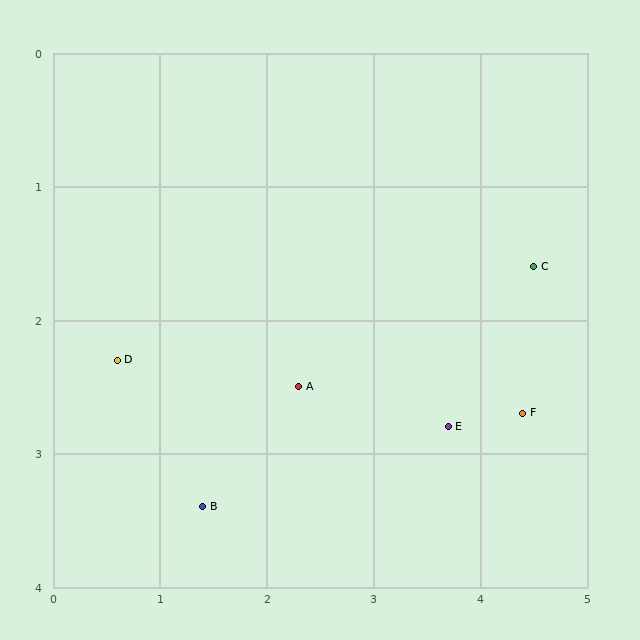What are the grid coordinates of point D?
Point D is at approximately (0.6, 2.3).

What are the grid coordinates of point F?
Point F is at approximately (4.4, 2.7).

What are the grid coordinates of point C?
Point C is at approximately (4.5, 1.6).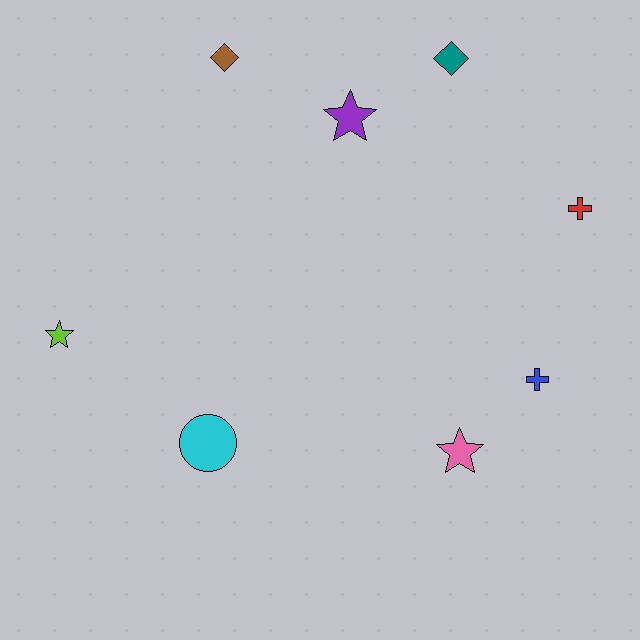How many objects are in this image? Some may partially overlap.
There are 8 objects.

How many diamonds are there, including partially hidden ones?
There are 2 diamonds.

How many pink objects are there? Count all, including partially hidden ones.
There is 1 pink object.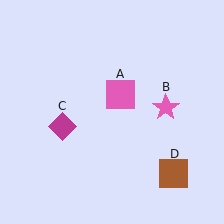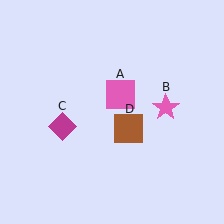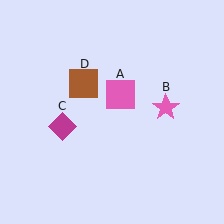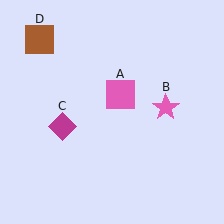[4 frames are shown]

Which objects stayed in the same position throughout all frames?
Pink square (object A) and pink star (object B) and magenta diamond (object C) remained stationary.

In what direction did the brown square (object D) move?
The brown square (object D) moved up and to the left.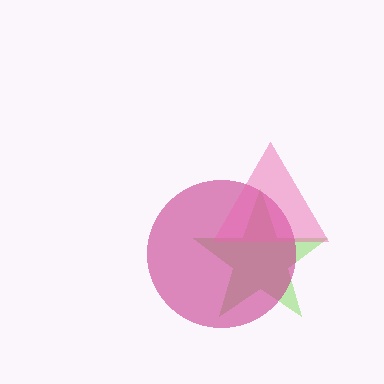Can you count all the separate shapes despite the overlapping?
Yes, there are 3 separate shapes.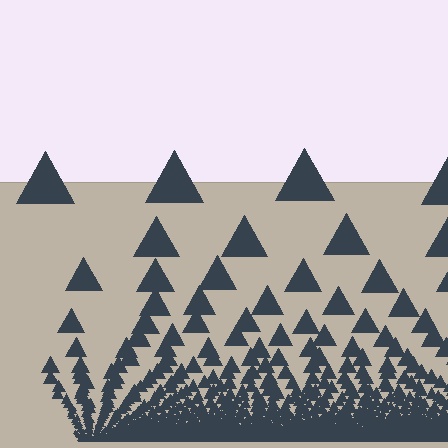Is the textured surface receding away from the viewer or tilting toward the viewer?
The surface appears to tilt toward the viewer. Texture elements get larger and sparser toward the top.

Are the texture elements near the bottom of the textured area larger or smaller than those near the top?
Smaller. The gradient is inverted — elements near the bottom are smaller and denser.